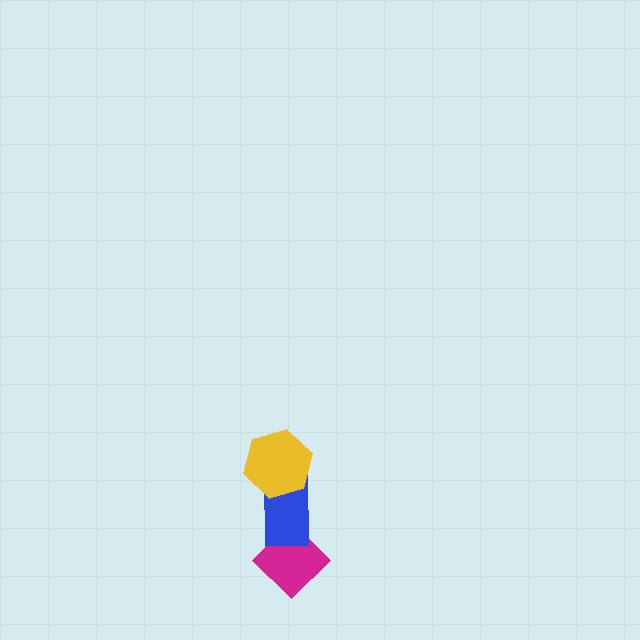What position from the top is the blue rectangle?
The blue rectangle is 2nd from the top.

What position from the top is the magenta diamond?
The magenta diamond is 3rd from the top.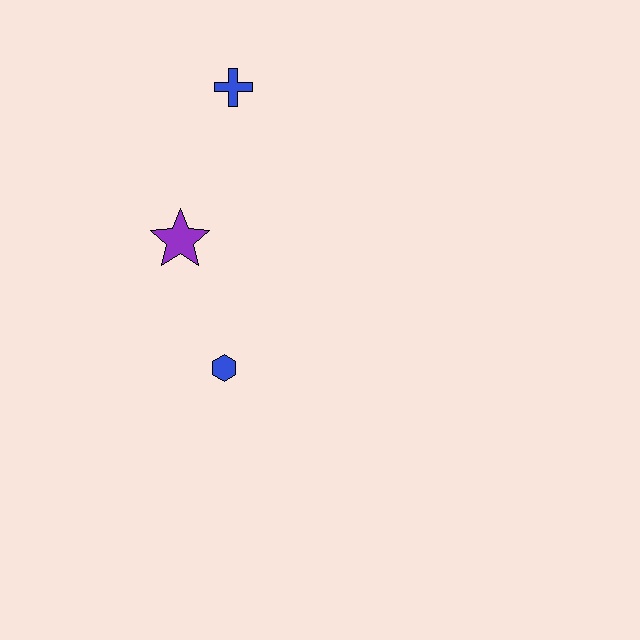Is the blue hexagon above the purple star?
No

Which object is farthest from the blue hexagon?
The blue cross is farthest from the blue hexagon.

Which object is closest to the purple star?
The blue hexagon is closest to the purple star.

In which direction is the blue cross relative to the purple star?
The blue cross is above the purple star.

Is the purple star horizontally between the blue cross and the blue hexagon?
No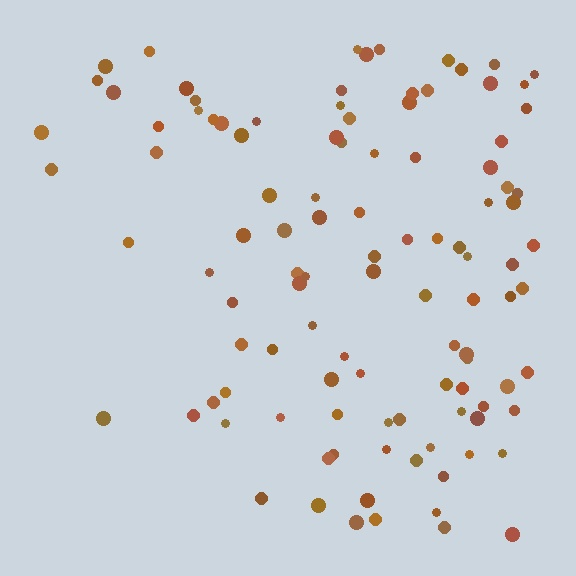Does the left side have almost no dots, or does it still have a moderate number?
Still a moderate number, just noticeably fewer than the right.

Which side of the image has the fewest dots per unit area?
The left.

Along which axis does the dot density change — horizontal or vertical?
Horizontal.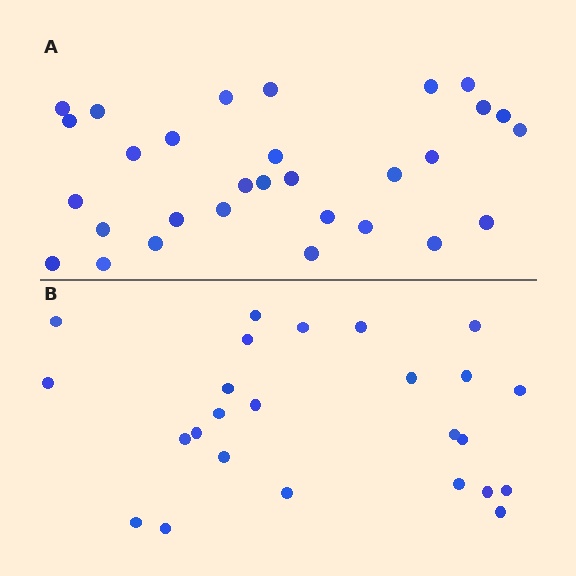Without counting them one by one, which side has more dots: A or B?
Region A (the top region) has more dots.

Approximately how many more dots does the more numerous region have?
Region A has about 5 more dots than region B.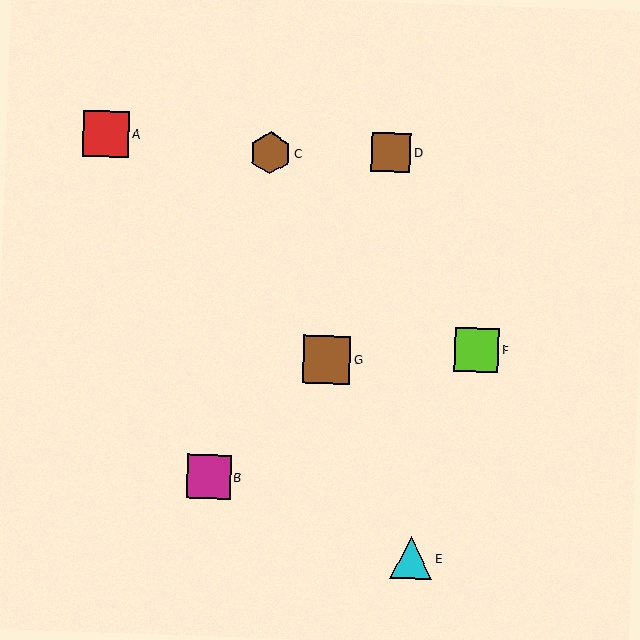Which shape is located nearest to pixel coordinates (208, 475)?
The magenta square (labeled B) at (209, 477) is nearest to that location.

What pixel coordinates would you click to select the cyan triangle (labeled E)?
Click at (411, 558) to select the cyan triangle E.